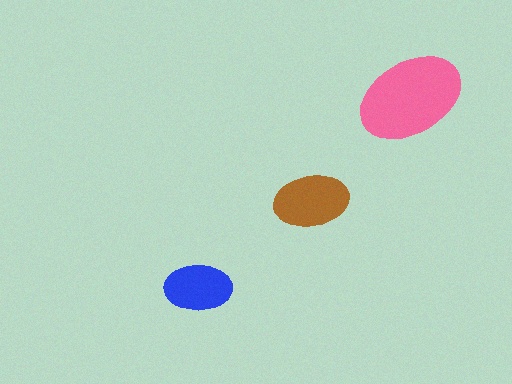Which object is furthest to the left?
The blue ellipse is leftmost.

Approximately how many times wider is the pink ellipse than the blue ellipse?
About 1.5 times wider.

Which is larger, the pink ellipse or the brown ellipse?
The pink one.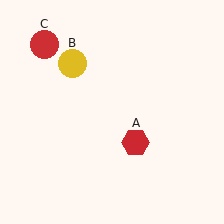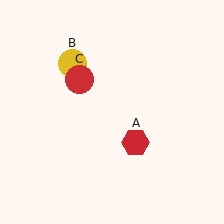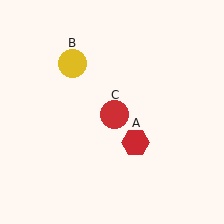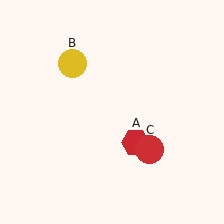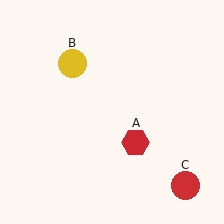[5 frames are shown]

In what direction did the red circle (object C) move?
The red circle (object C) moved down and to the right.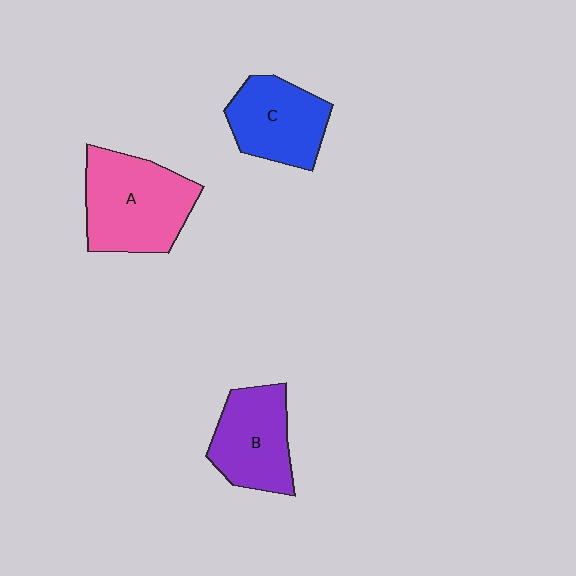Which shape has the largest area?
Shape A (pink).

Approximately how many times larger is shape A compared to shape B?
Approximately 1.3 times.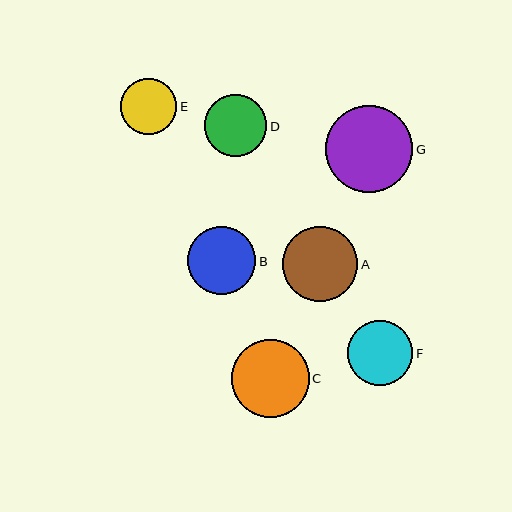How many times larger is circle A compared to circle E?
Circle A is approximately 1.3 times the size of circle E.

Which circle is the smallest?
Circle E is the smallest with a size of approximately 56 pixels.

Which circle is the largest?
Circle G is the largest with a size of approximately 87 pixels.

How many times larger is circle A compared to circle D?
Circle A is approximately 1.2 times the size of circle D.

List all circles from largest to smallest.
From largest to smallest: G, C, A, B, F, D, E.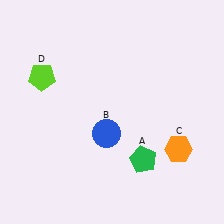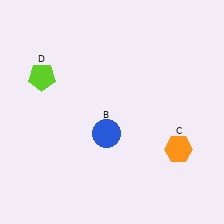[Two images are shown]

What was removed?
The green pentagon (A) was removed in Image 2.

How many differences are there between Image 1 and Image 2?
There is 1 difference between the two images.